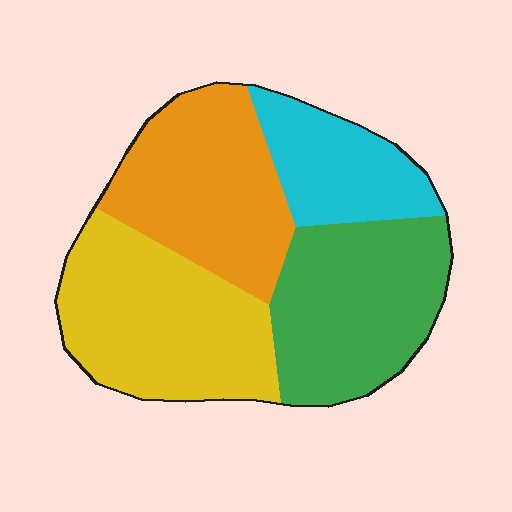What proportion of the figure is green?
Green covers roughly 30% of the figure.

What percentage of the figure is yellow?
Yellow takes up between a quarter and a half of the figure.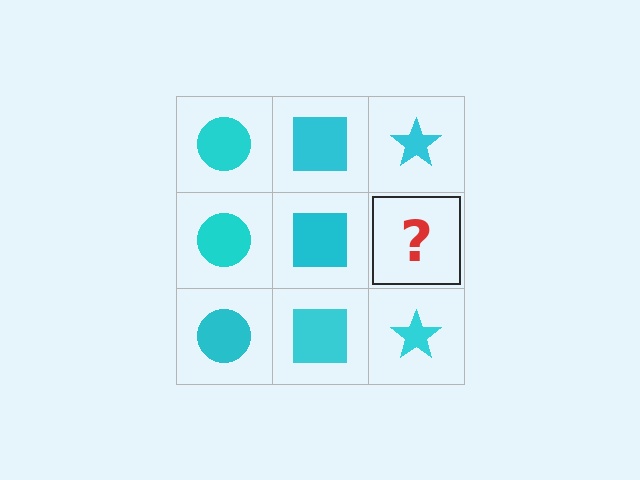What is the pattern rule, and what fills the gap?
The rule is that each column has a consistent shape. The gap should be filled with a cyan star.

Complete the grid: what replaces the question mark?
The question mark should be replaced with a cyan star.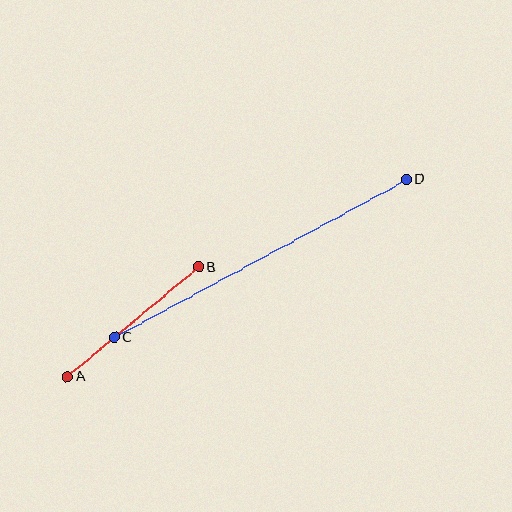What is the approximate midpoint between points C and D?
The midpoint is at approximately (260, 258) pixels.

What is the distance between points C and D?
The distance is approximately 332 pixels.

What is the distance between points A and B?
The distance is approximately 171 pixels.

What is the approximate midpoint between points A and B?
The midpoint is at approximately (133, 322) pixels.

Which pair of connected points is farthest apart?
Points C and D are farthest apart.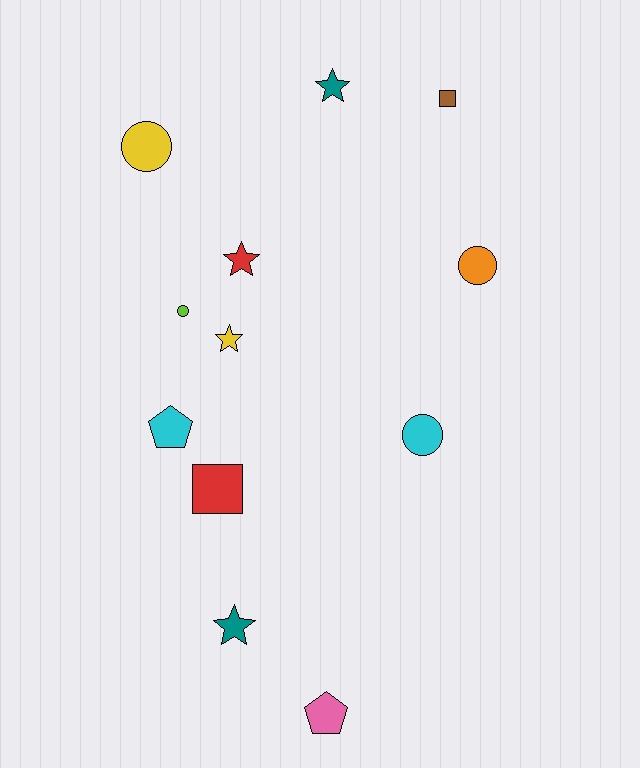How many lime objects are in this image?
There is 1 lime object.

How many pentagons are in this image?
There are 2 pentagons.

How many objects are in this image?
There are 12 objects.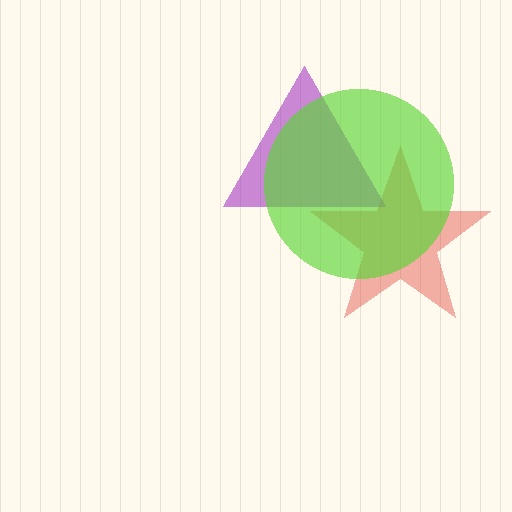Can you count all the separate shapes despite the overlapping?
Yes, there are 3 separate shapes.